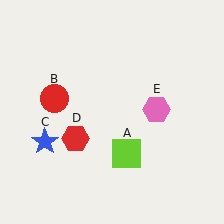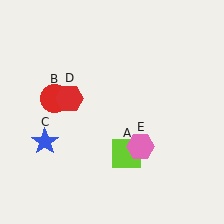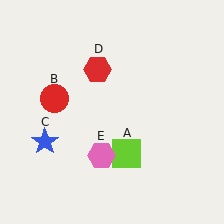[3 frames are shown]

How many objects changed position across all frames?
2 objects changed position: red hexagon (object D), pink hexagon (object E).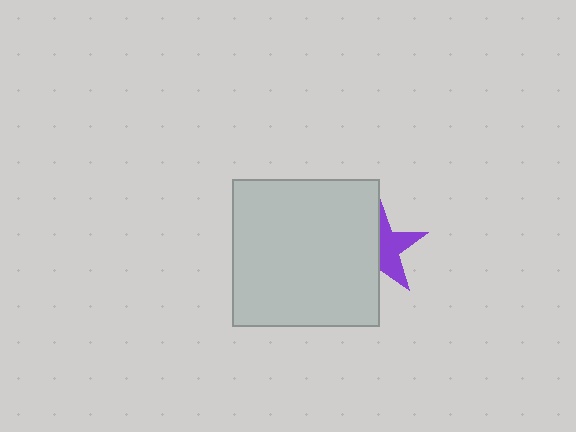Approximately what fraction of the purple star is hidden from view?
Roughly 50% of the purple star is hidden behind the light gray square.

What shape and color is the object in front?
The object in front is a light gray square.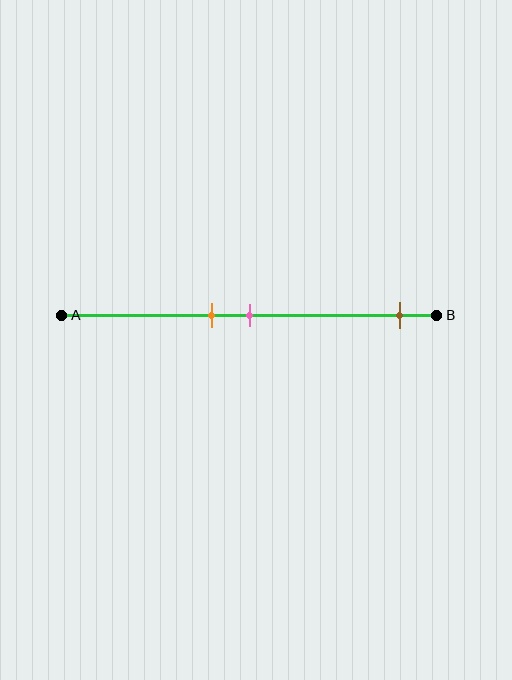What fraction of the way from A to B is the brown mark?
The brown mark is approximately 90% (0.9) of the way from A to B.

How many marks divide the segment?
There are 3 marks dividing the segment.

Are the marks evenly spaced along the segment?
No, the marks are not evenly spaced.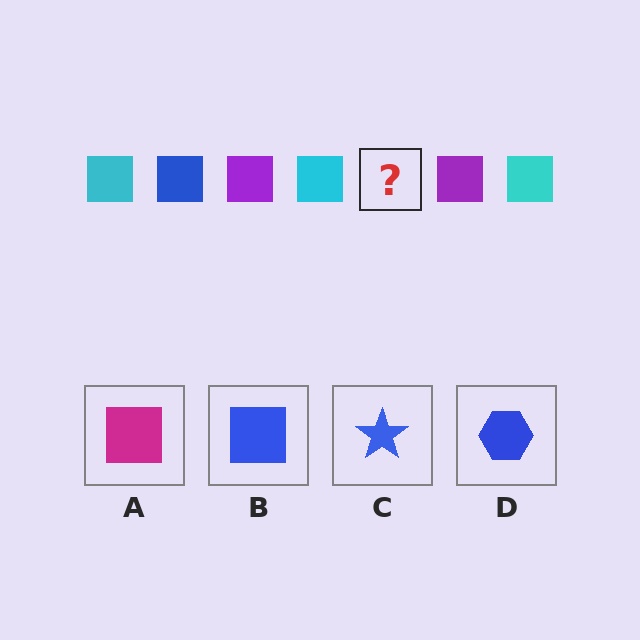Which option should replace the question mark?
Option B.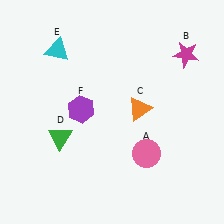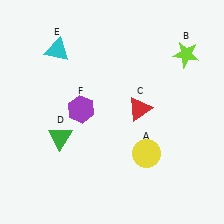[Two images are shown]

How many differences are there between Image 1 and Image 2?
There are 3 differences between the two images.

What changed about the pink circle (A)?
In Image 1, A is pink. In Image 2, it changed to yellow.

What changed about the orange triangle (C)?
In Image 1, C is orange. In Image 2, it changed to red.